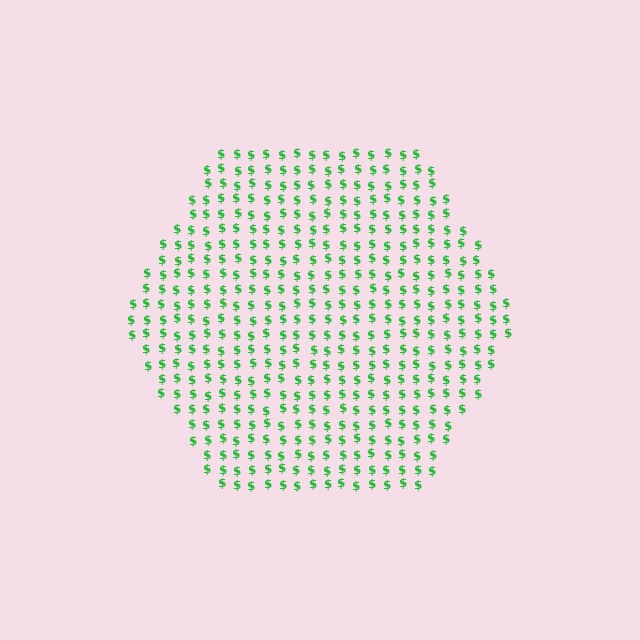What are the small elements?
The small elements are dollar signs.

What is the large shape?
The large shape is a hexagon.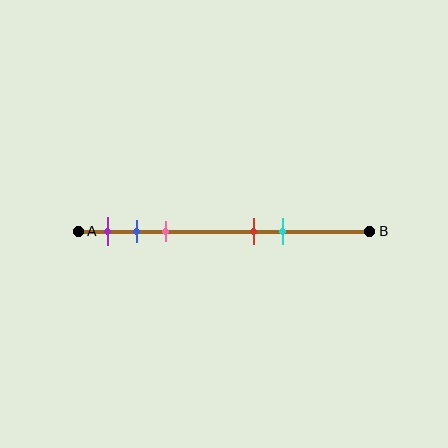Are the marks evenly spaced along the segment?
No, the marks are not evenly spaced.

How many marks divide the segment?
There are 5 marks dividing the segment.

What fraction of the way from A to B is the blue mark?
The blue mark is approximately 20% (0.2) of the way from A to B.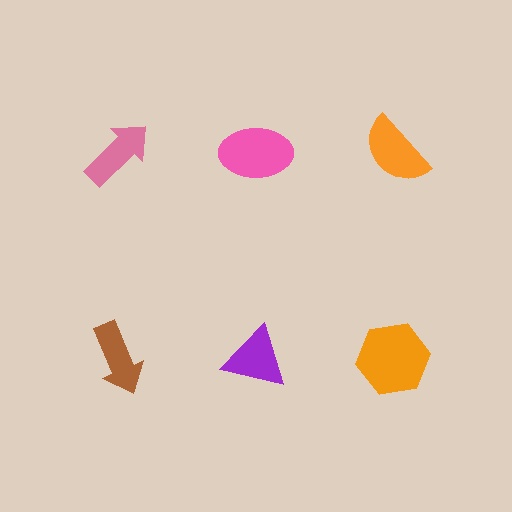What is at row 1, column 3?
An orange semicircle.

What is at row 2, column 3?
An orange hexagon.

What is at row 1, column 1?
A pink arrow.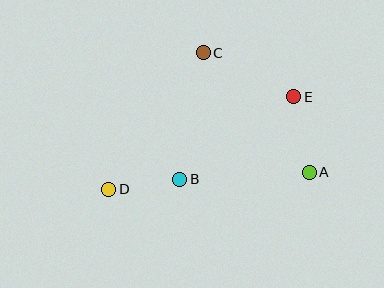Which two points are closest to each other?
Points B and D are closest to each other.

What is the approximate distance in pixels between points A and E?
The distance between A and E is approximately 77 pixels.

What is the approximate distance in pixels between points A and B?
The distance between A and B is approximately 130 pixels.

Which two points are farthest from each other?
Points D and E are farthest from each other.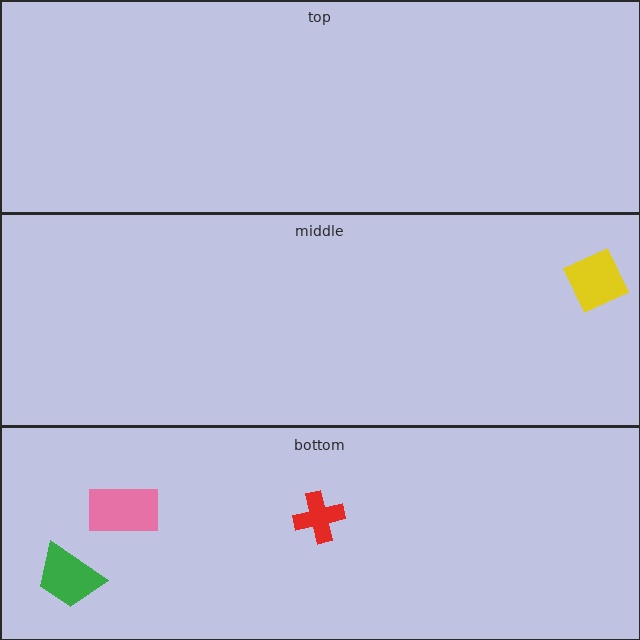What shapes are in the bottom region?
The green trapezoid, the pink rectangle, the red cross.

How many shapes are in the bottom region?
3.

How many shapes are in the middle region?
1.